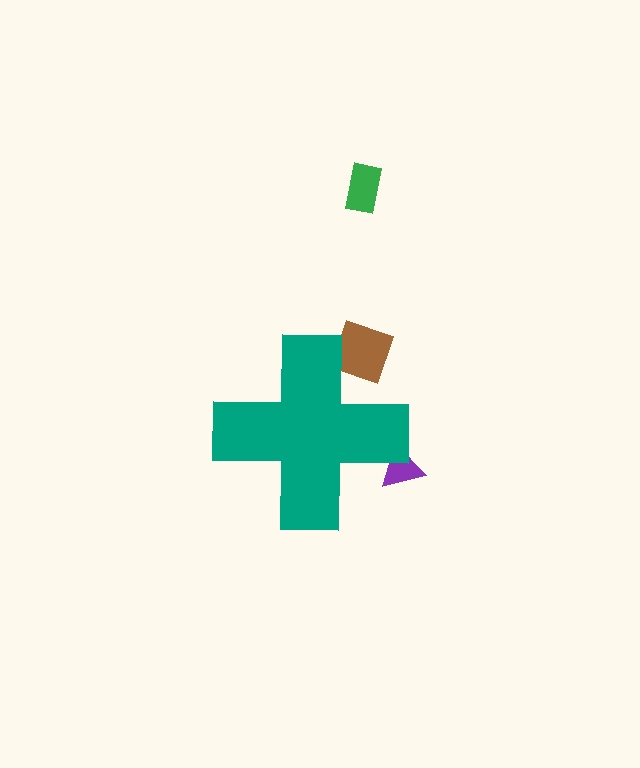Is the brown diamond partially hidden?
Yes, the brown diamond is partially hidden behind the teal cross.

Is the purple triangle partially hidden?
Yes, the purple triangle is partially hidden behind the teal cross.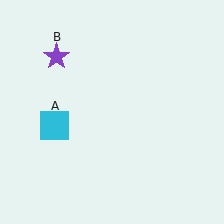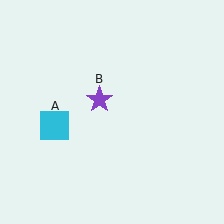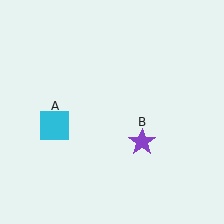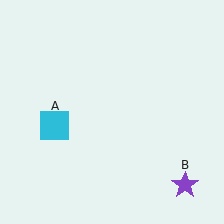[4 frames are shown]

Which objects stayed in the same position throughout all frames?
Cyan square (object A) remained stationary.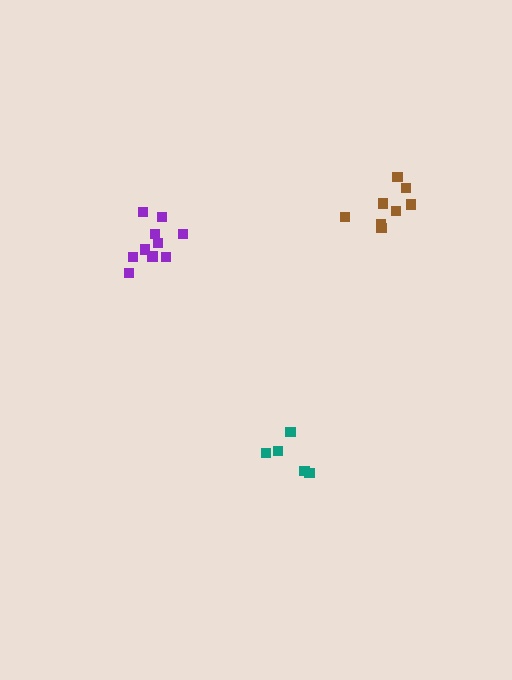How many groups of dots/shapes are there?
There are 3 groups.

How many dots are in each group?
Group 1: 10 dots, Group 2: 5 dots, Group 3: 8 dots (23 total).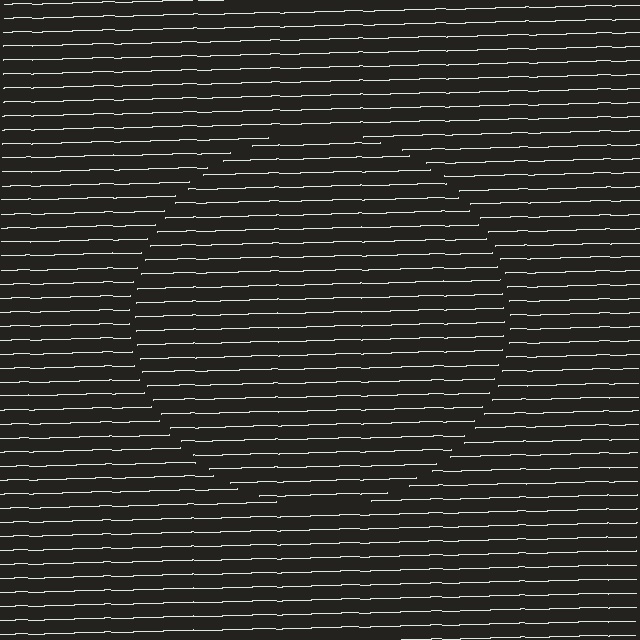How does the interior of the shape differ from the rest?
The interior of the shape contains the same grating, shifted by half a period — the contour is defined by the phase discontinuity where line-ends from the inner and outer gratings abut.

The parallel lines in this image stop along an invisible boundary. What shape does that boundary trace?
An illusory circle. The interior of the shape contains the same grating, shifted by half a period — the contour is defined by the phase discontinuity where line-ends from the inner and outer gratings abut.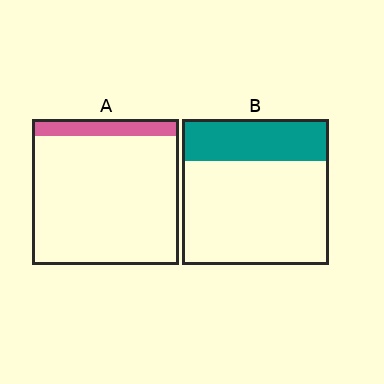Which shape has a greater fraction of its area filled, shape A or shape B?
Shape B.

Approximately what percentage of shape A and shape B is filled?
A is approximately 10% and B is approximately 30%.